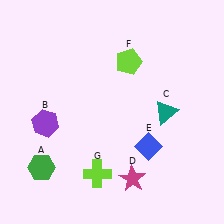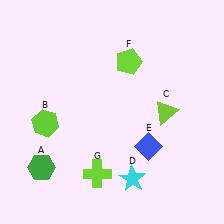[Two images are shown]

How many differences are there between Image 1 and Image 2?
There are 3 differences between the two images.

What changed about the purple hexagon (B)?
In Image 1, B is purple. In Image 2, it changed to lime.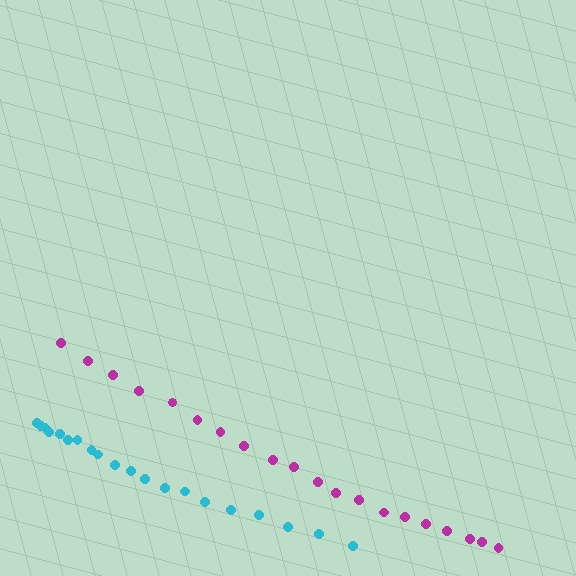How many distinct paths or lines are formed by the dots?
There are 2 distinct paths.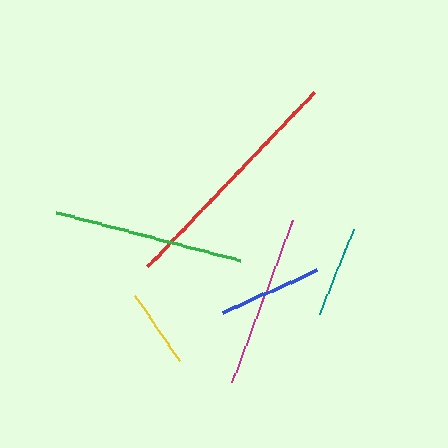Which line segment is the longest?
The red line is the longest at approximately 241 pixels.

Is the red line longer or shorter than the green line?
The red line is longer than the green line.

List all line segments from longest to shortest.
From longest to shortest: red, green, magenta, blue, teal, yellow.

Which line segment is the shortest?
The yellow line is the shortest at approximately 79 pixels.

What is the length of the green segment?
The green segment is approximately 190 pixels long.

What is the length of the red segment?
The red segment is approximately 241 pixels long.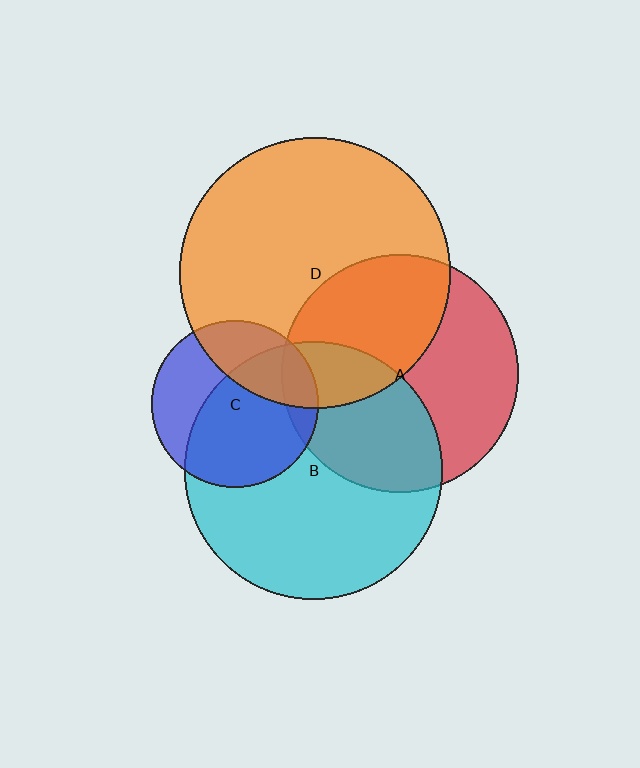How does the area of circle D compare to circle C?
Approximately 2.6 times.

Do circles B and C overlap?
Yes.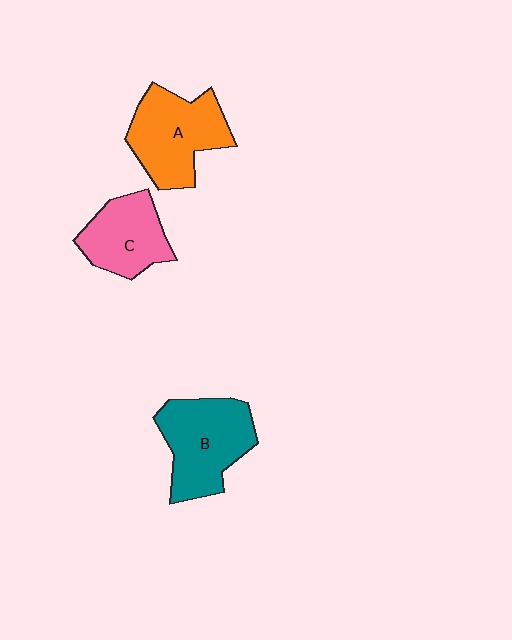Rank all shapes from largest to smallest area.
From largest to smallest: B (teal), A (orange), C (pink).